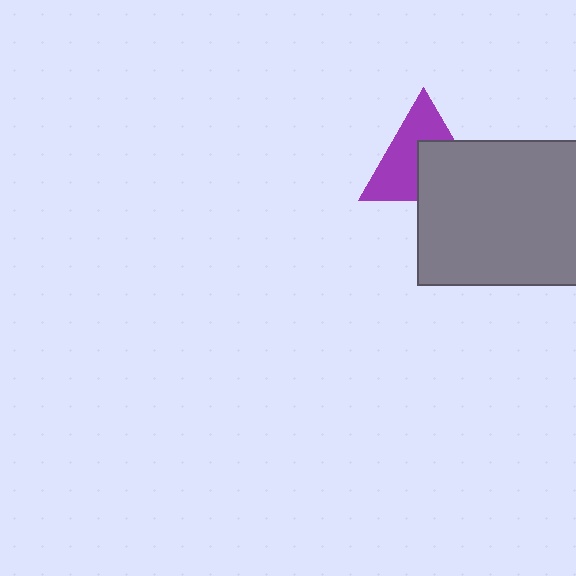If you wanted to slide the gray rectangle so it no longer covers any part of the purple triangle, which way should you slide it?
Slide it toward the lower-right — that is the most direct way to separate the two shapes.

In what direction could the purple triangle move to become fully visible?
The purple triangle could move toward the upper-left. That would shift it out from behind the gray rectangle entirely.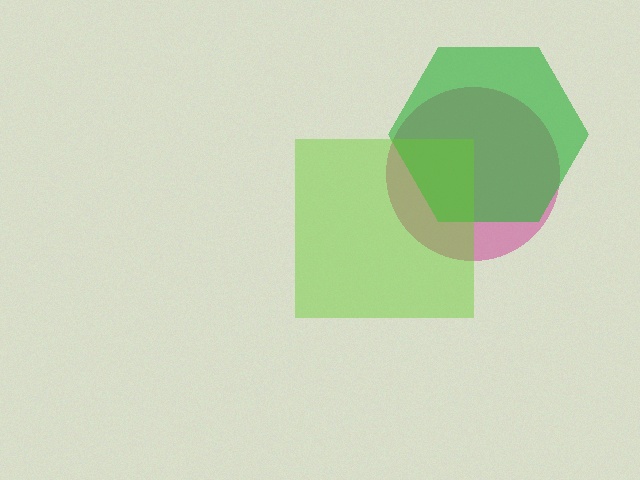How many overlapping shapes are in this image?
There are 3 overlapping shapes in the image.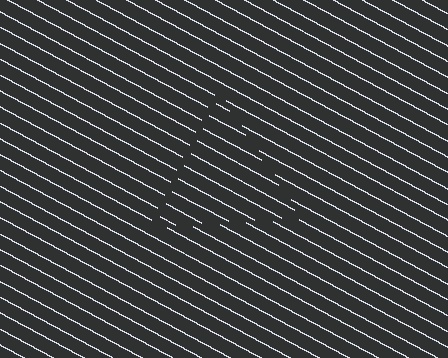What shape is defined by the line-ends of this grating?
An illusory triangle. The interior of the shape contains the same grating, shifted by half a period — the contour is defined by the phase discontinuity where line-ends from the inner and outer gratings abut.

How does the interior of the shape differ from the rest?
The interior of the shape contains the same grating, shifted by half a period — the contour is defined by the phase discontinuity where line-ends from the inner and outer gratings abut.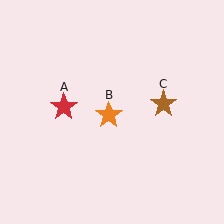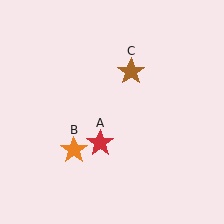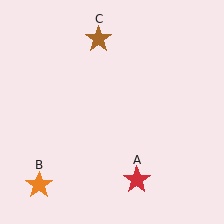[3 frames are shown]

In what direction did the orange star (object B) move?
The orange star (object B) moved down and to the left.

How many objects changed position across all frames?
3 objects changed position: red star (object A), orange star (object B), brown star (object C).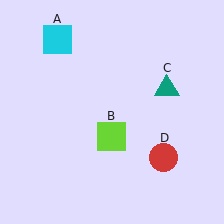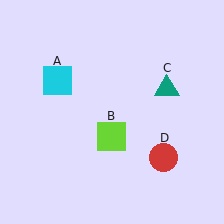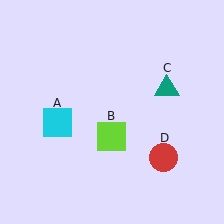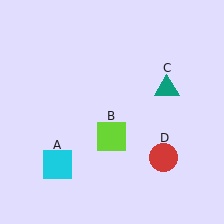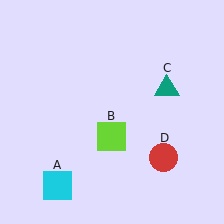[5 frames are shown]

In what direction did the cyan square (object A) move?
The cyan square (object A) moved down.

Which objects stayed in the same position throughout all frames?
Lime square (object B) and teal triangle (object C) and red circle (object D) remained stationary.